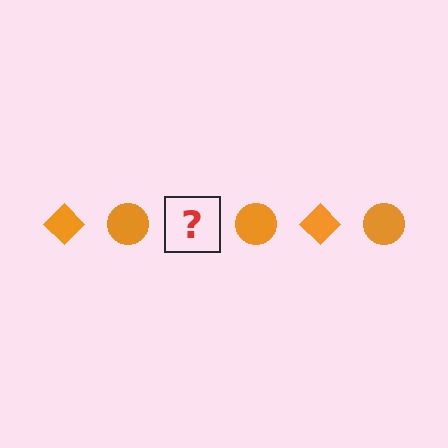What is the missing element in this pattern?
The missing element is an orange diamond.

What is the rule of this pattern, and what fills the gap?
The rule is that the pattern cycles through diamond, circle shapes in orange. The gap should be filled with an orange diamond.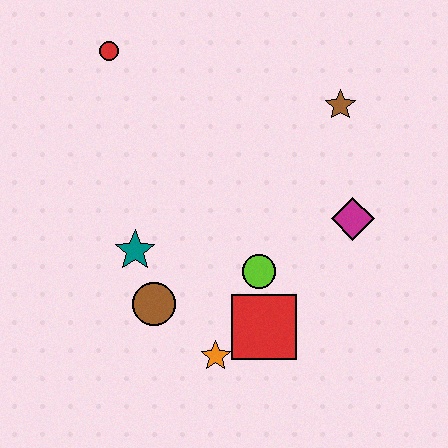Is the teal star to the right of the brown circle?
No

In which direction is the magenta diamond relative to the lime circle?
The magenta diamond is to the right of the lime circle.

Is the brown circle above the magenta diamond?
No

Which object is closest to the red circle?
The teal star is closest to the red circle.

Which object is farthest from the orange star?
The red circle is farthest from the orange star.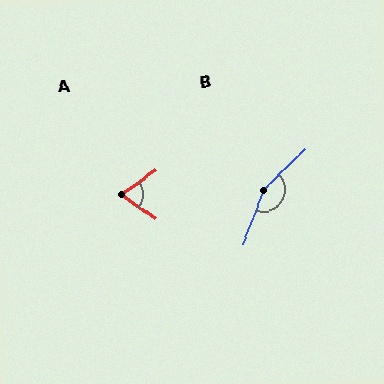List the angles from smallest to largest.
A (71°), B (156°).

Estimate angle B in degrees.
Approximately 156 degrees.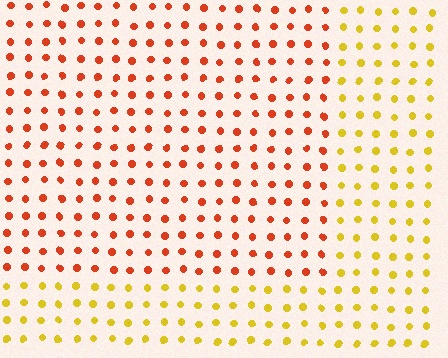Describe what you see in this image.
The image is filled with small yellow elements in a uniform arrangement. A rectangle-shaped region is visible where the elements are tinted to a slightly different hue, forming a subtle color boundary.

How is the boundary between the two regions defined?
The boundary is defined purely by a slight shift in hue (about 44 degrees). Spacing, size, and orientation are identical on both sides.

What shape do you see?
I see a rectangle.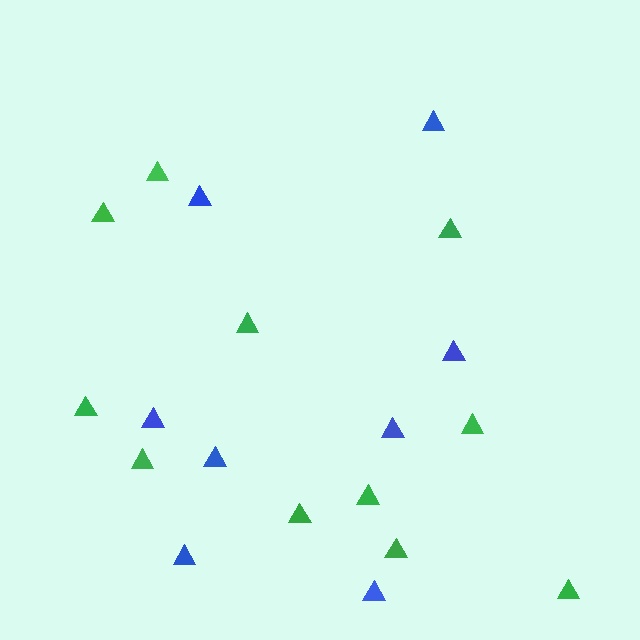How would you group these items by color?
There are 2 groups: one group of blue triangles (8) and one group of green triangles (11).